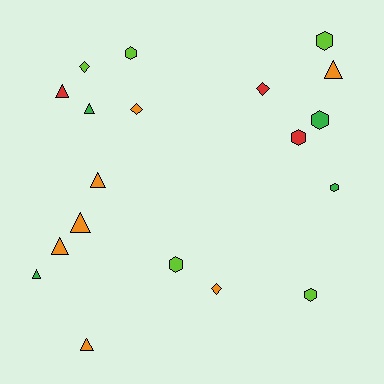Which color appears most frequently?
Orange, with 7 objects.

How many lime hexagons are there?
There are 4 lime hexagons.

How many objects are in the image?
There are 19 objects.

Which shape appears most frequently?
Triangle, with 8 objects.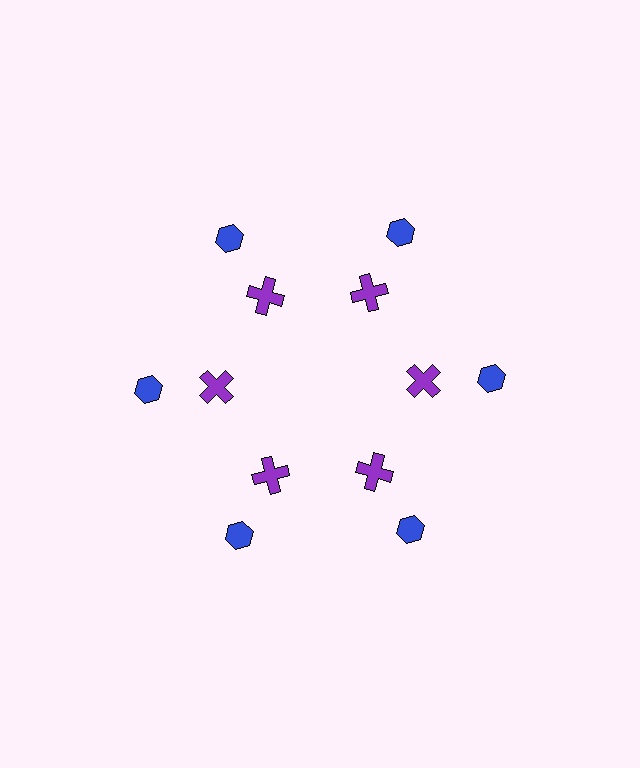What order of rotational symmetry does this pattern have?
This pattern has 6-fold rotational symmetry.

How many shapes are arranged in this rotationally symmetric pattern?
There are 12 shapes, arranged in 6 groups of 2.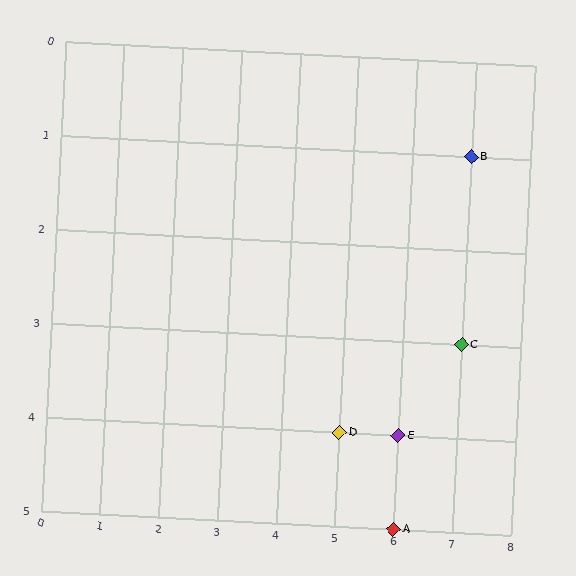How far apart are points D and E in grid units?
Points D and E are 1 column apart.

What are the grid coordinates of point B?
Point B is at grid coordinates (7, 1).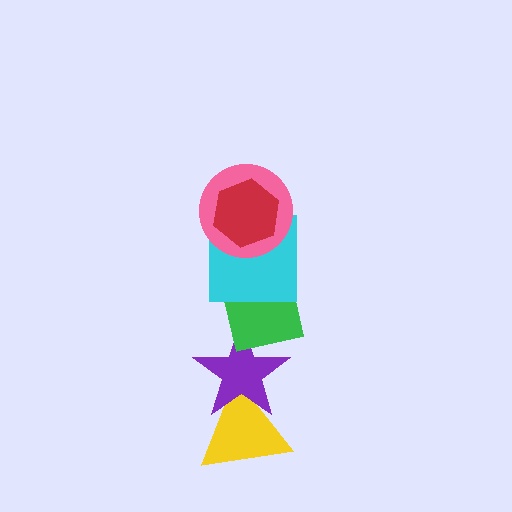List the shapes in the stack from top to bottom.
From top to bottom: the red hexagon, the pink circle, the cyan square, the green square, the purple star, the yellow triangle.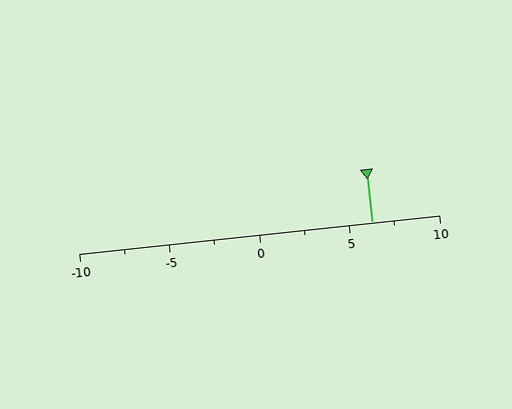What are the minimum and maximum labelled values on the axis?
The axis runs from -10 to 10.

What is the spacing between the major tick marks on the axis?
The major ticks are spaced 5 apart.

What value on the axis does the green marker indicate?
The marker indicates approximately 6.2.